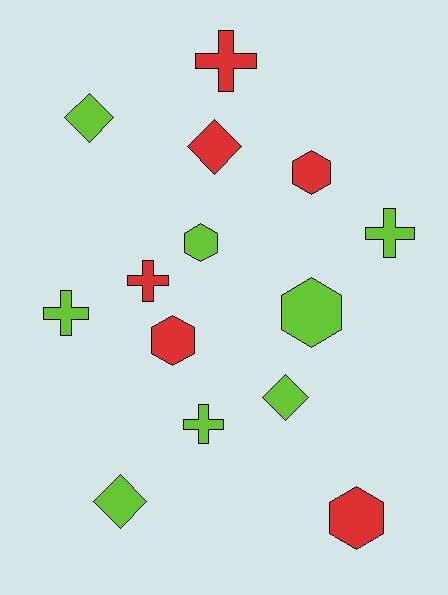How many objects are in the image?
There are 14 objects.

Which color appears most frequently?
Lime, with 8 objects.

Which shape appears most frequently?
Hexagon, with 5 objects.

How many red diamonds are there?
There is 1 red diamond.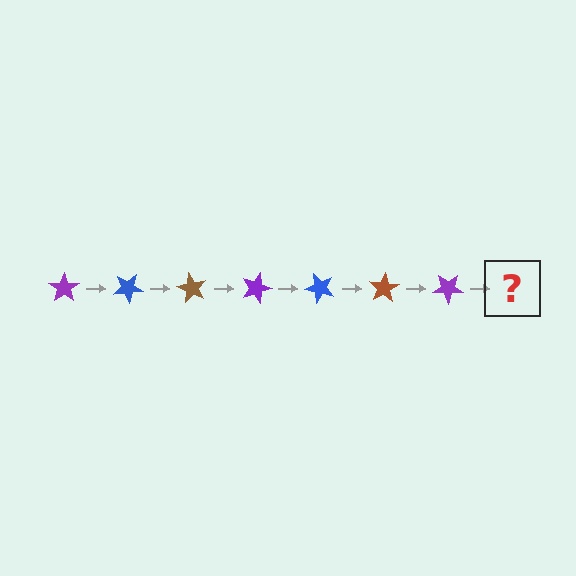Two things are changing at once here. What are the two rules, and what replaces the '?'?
The two rules are that it rotates 30 degrees each step and the color cycles through purple, blue, and brown. The '?' should be a blue star, rotated 210 degrees from the start.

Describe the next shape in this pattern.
It should be a blue star, rotated 210 degrees from the start.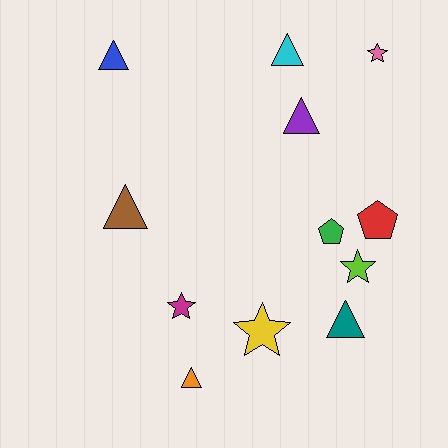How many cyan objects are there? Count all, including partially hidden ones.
There is 1 cyan object.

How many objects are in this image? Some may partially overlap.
There are 12 objects.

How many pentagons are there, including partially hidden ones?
There are 2 pentagons.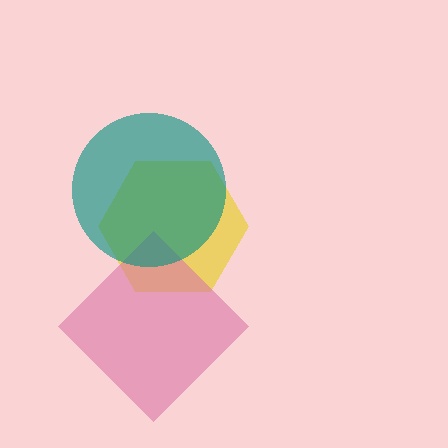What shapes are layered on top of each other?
The layered shapes are: a yellow hexagon, a pink diamond, a teal circle.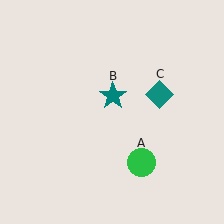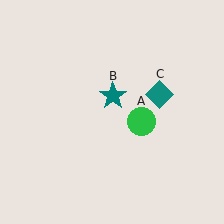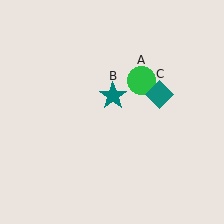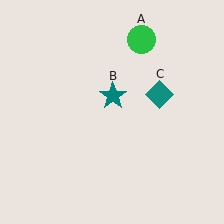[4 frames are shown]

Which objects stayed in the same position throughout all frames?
Teal star (object B) and teal diamond (object C) remained stationary.